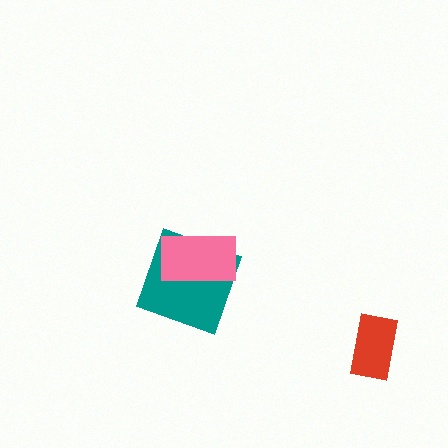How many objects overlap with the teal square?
1 object overlaps with the teal square.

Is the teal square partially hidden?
Yes, it is partially covered by another shape.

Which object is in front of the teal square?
The pink rectangle is in front of the teal square.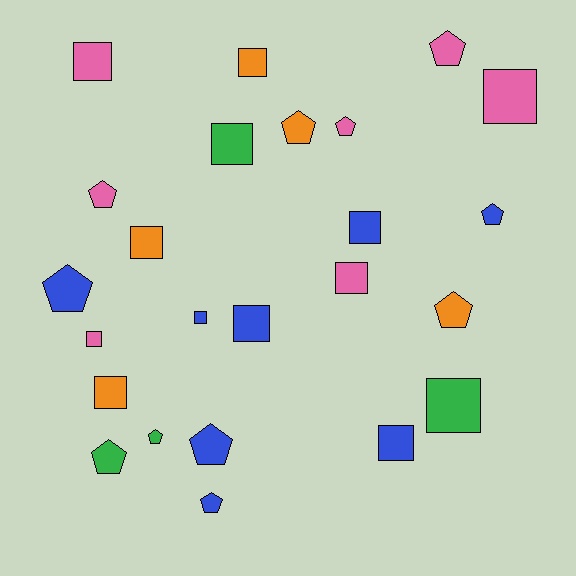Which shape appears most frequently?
Square, with 13 objects.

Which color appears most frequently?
Blue, with 8 objects.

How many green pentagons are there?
There are 2 green pentagons.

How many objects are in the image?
There are 24 objects.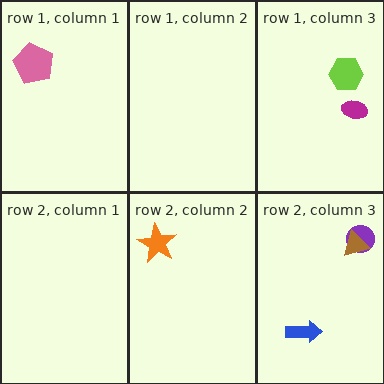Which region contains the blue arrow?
The row 2, column 3 region.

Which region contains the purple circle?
The row 2, column 3 region.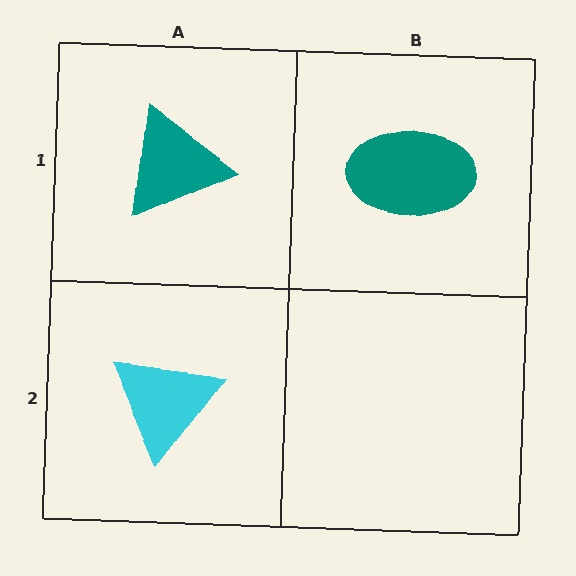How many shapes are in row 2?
1 shape.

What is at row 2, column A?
A cyan triangle.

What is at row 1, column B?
A teal ellipse.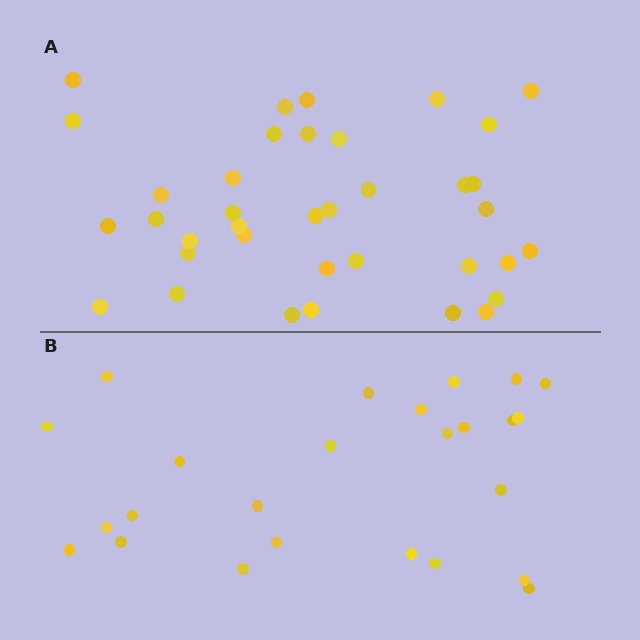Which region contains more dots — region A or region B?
Region A (the top region) has more dots.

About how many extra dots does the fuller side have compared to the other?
Region A has roughly 12 or so more dots than region B.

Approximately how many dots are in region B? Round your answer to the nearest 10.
About 20 dots. (The exact count is 25, which rounds to 20.)